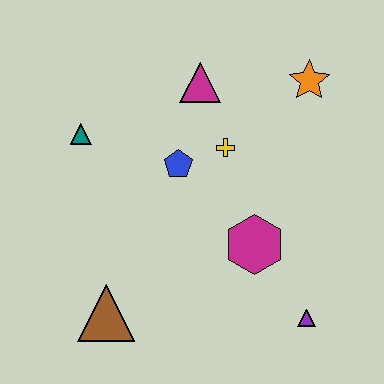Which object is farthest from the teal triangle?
The purple triangle is farthest from the teal triangle.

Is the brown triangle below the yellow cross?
Yes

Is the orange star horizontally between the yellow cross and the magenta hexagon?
No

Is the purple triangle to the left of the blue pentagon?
No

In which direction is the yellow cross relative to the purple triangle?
The yellow cross is above the purple triangle.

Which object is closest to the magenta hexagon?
The purple triangle is closest to the magenta hexagon.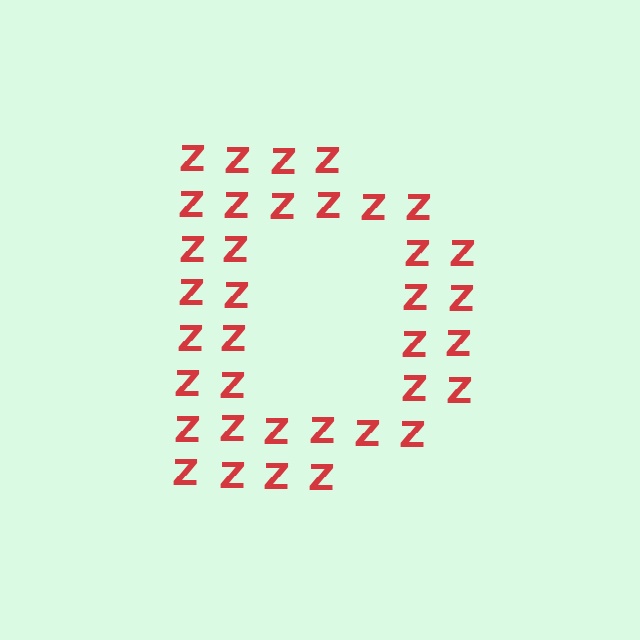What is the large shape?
The large shape is the letter D.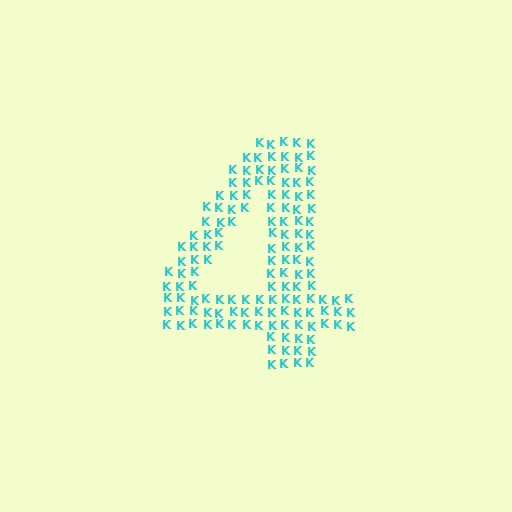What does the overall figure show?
The overall figure shows the digit 4.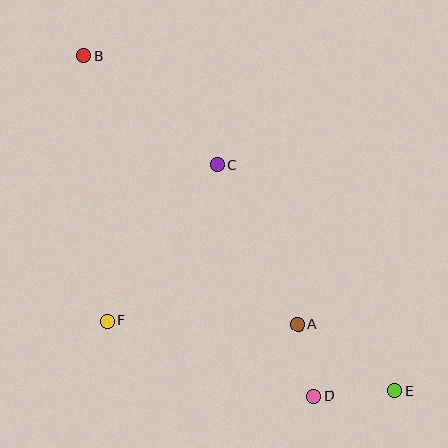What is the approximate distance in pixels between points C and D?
The distance between C and D is approximately 250 pixels.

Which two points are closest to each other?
Points A and D are closest to each other.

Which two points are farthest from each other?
Points B and E are farthest from each other.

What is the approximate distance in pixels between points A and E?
The distance between A and E is approximately 118 pixels.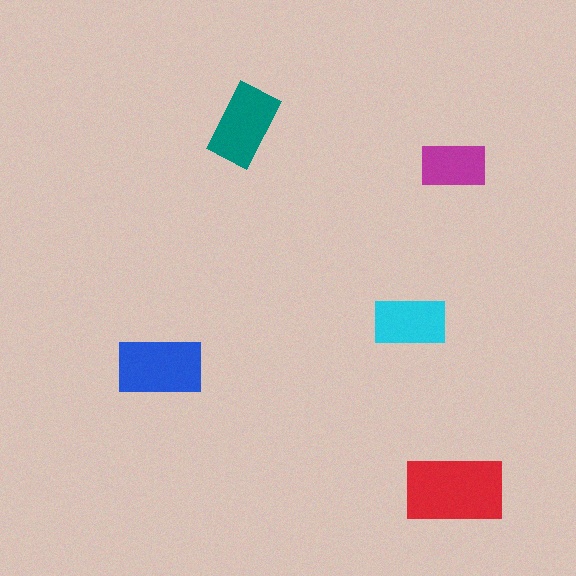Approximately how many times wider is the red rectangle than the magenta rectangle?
About 1.5 times wider.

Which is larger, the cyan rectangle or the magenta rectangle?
The cyan one.